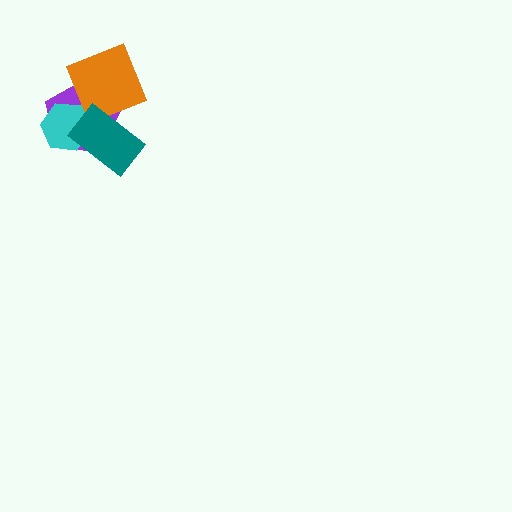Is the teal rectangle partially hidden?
No, no other shape covers it.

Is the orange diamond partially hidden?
Yes, it is partially covered by another shape.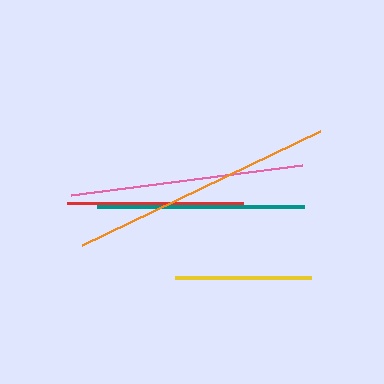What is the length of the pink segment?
The pink segment is approximately 233 pixels long.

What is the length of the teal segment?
The teal segment is approximately 207 pixels long.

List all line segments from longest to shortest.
From longest to shortest: orange, pink, teal, red, yellow.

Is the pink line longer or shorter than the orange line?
The orange line is longer than the pink line.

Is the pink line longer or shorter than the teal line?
The pink line is longer than the teal line.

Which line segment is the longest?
The orange line is the longest at approximately 264 pixels.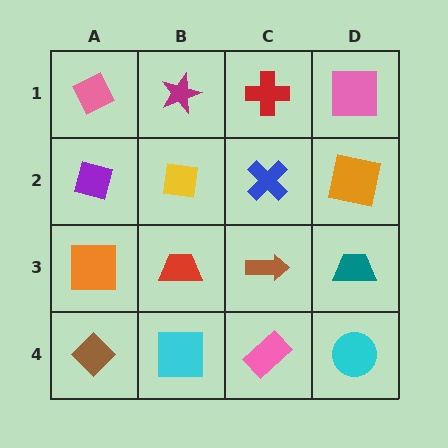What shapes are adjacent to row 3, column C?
A blue cross (row 2, column C), a pink rectangle (row 4, column C), a red trapezoid (row 3, column B), a teal trapezoid (row 3, column D).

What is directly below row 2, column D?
A teal trapezoid.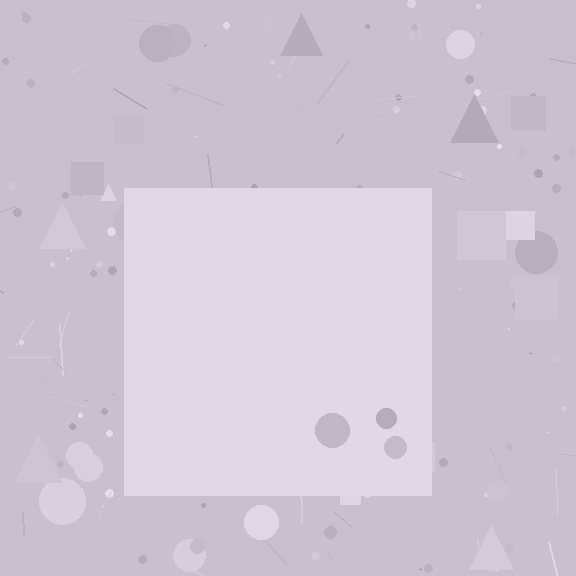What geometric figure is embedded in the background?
A square is embedded in the background.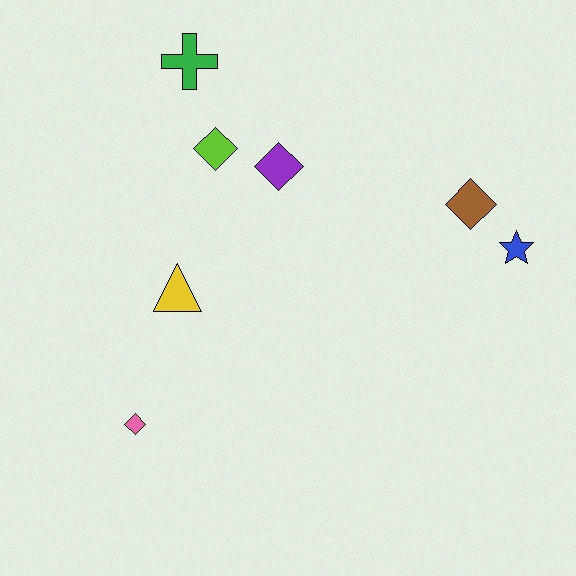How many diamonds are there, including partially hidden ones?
There are 4 diamonds.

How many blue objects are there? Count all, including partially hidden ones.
There is 1 blue object.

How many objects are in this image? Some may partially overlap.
There are 7 objects.